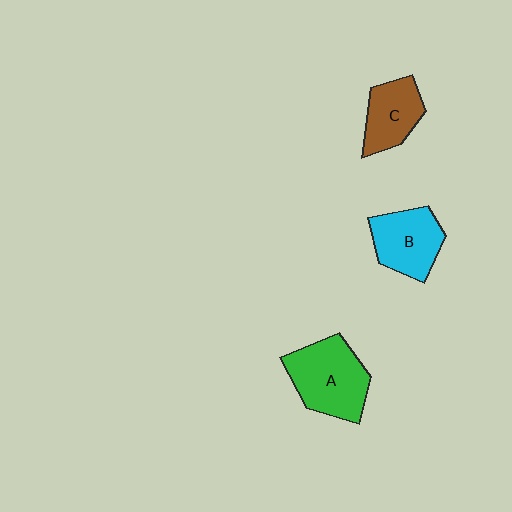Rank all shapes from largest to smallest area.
From largest to smallest: A (green), B (cyan), C (brown).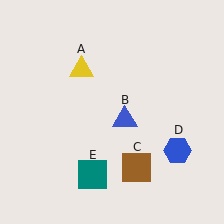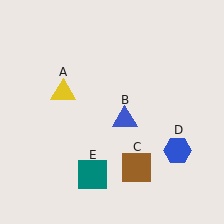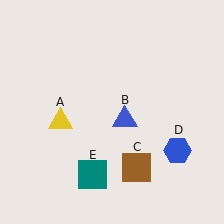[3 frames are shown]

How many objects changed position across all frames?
1 object changed position: yellow triangle (object A).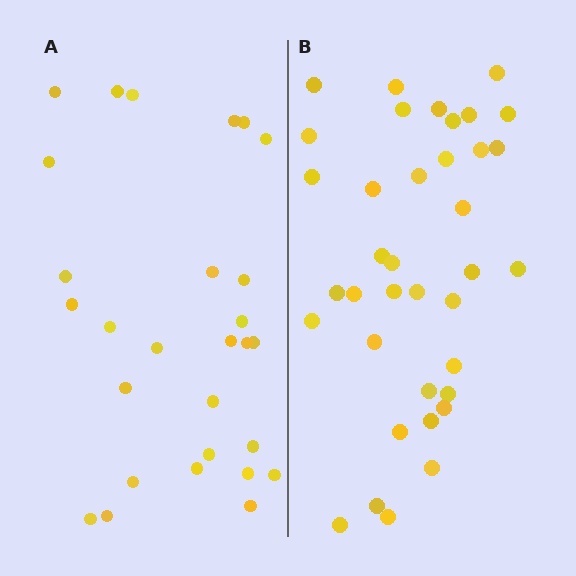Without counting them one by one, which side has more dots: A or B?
Region B (the right region) has more dots.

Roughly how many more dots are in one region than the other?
Region B has roughly 8 or so more dots than region A.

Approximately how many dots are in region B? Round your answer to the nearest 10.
About 40 dots. (The exact count is 37, which rounds to 40.)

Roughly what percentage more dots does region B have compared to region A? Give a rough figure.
About 30% more.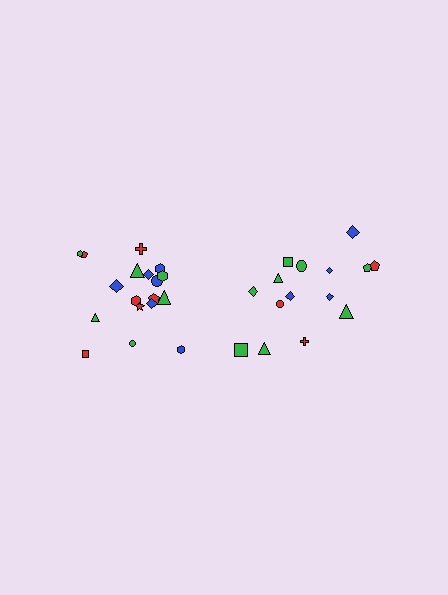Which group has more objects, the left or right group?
The left group.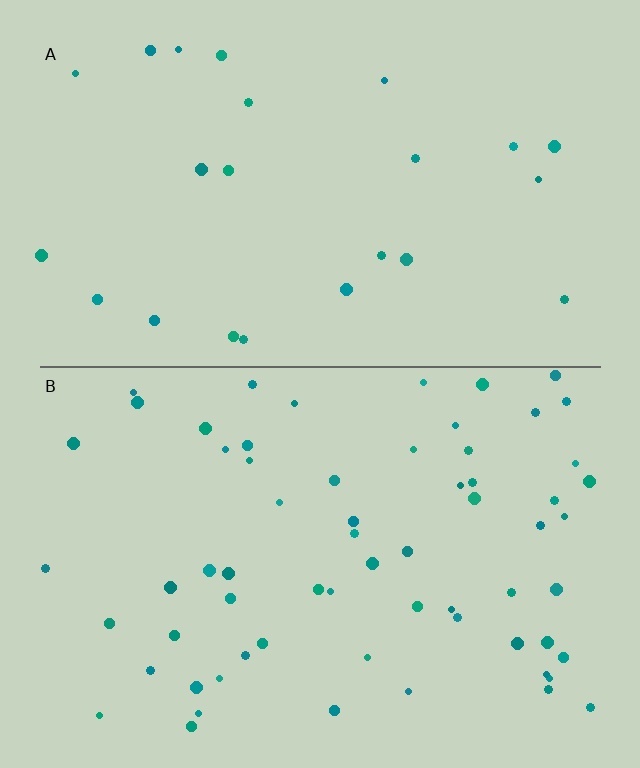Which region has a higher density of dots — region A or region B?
B (the bottom).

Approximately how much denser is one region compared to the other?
Approximately 2.7× — region B over region A.